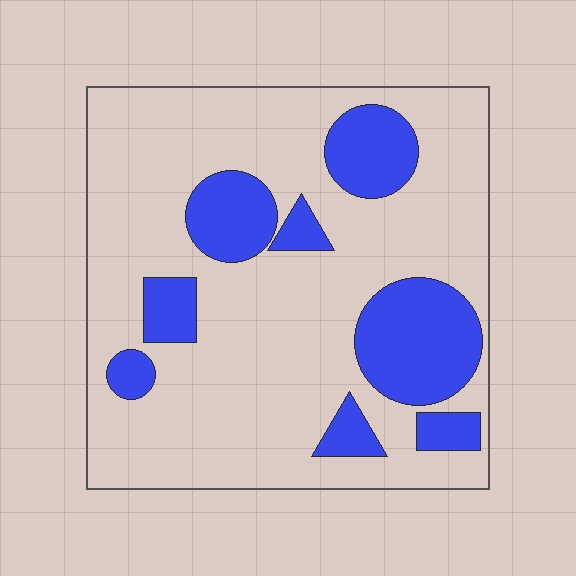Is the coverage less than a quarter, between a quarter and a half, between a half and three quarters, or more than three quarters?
Less than a quarter.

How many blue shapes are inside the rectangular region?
8.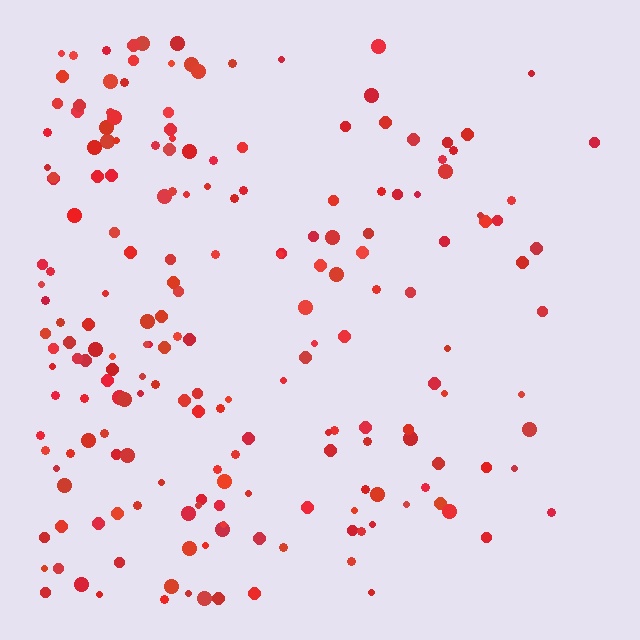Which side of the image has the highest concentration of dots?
The left.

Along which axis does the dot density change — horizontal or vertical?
Horizontal.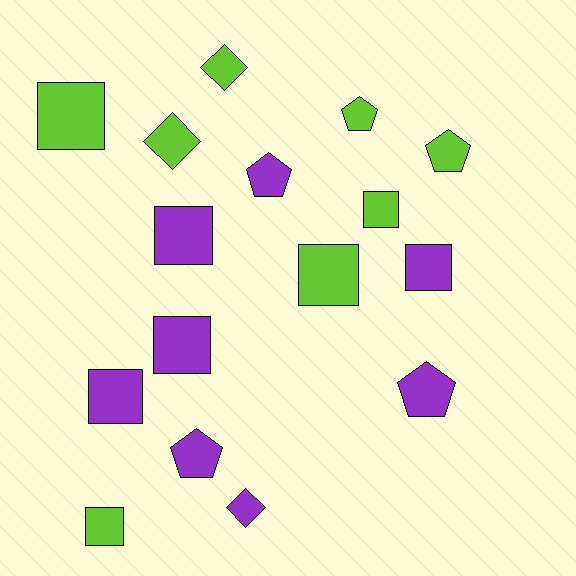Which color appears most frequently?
Lime, with 8 objects.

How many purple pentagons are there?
There are 3 purple pentagons.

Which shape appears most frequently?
Square, with 8 objects.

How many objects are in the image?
There are 16 objects.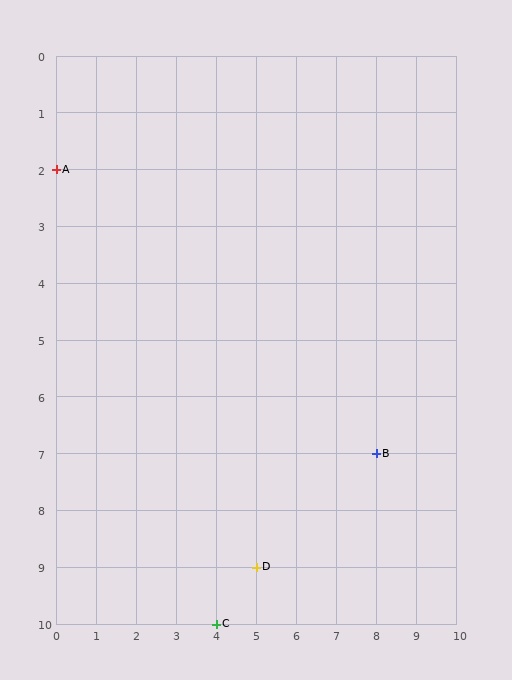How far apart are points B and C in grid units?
Points B and C are 4 columns and 3 rows apart (about 5.0 grid units diagonally).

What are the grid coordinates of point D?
Point D is at grid coordinates (5, 9).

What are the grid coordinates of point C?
Point C is at grid coordinates (4, 10).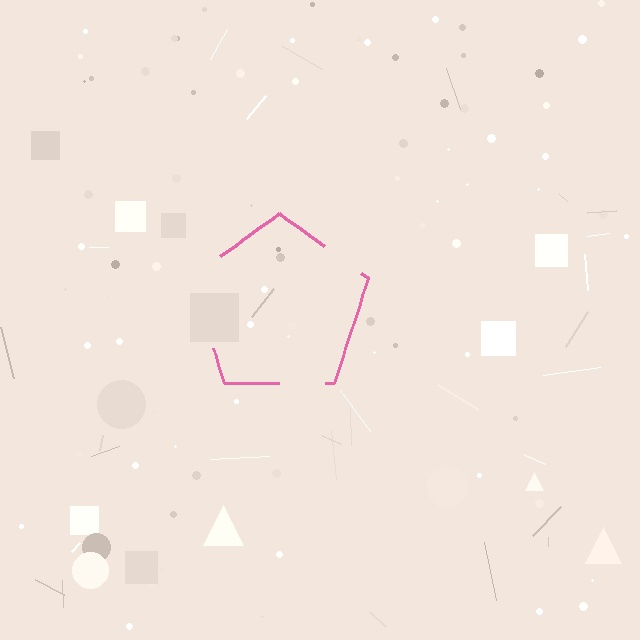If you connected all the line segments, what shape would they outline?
They would outline a pentagon.